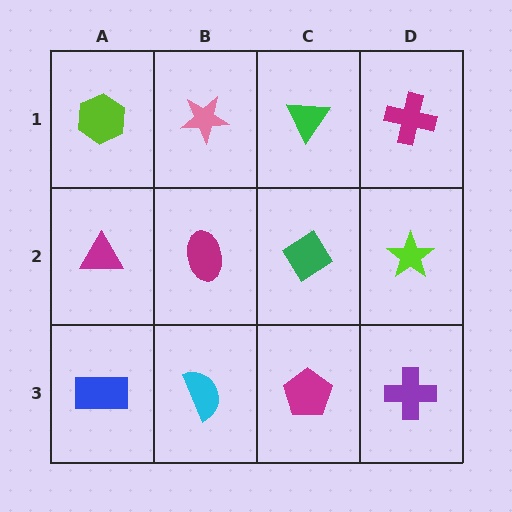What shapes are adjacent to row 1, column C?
A green diamond (row 2, column C), a pink star (row 1, column B), a magenta cross (row 1, column D).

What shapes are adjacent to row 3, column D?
A lime star (row 2, column D), a magenta pentagon (row 3, column C).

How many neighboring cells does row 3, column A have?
2.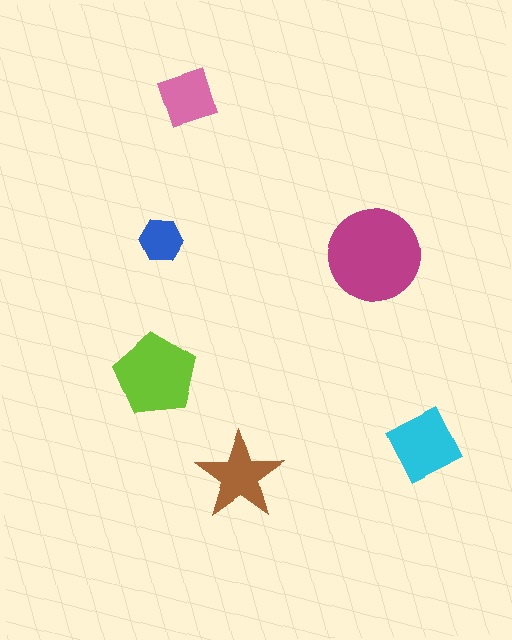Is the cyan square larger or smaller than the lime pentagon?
Smaller.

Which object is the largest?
The magenta circle.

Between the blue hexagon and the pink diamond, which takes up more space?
The pink diamond.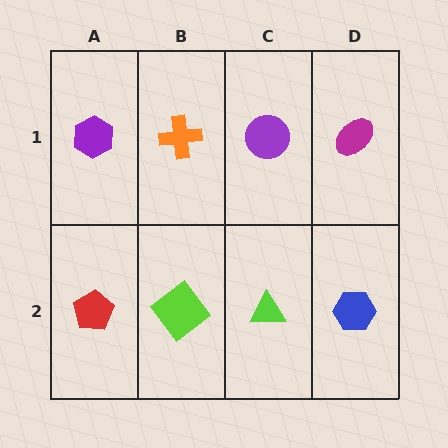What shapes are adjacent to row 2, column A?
A purple hexagon (row 1, column A), a lime diamond (row 2, column B).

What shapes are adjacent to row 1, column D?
A blue hexagon (row 2, column D), a purple circle (row 1, column C).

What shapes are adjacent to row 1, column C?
A lime triangle (row 2, column C), an orange cross (row 1, column B), a magenta ellipse (row 1, column D).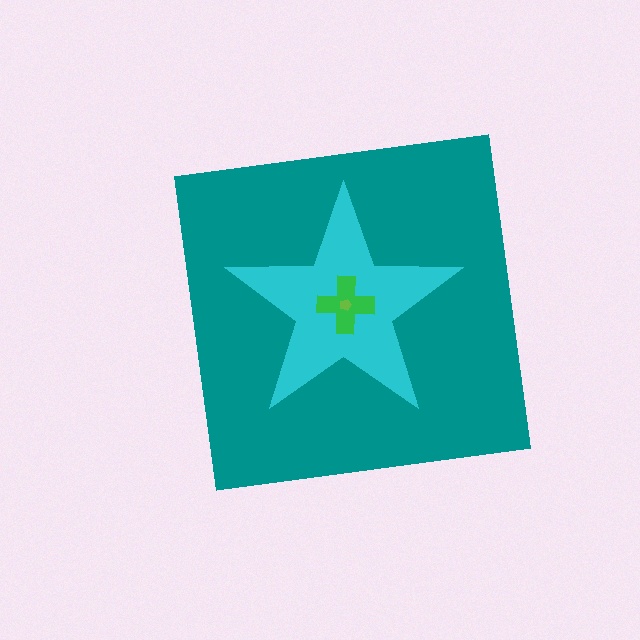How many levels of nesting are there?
4.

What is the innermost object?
The lime pentagon.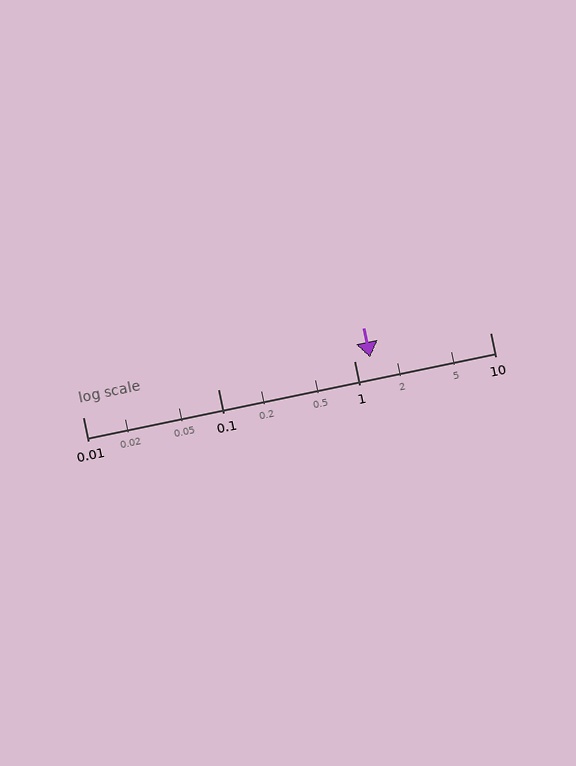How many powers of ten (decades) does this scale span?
The scale spans 3 decades, from 0.01 to 10.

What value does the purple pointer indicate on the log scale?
The pointer indicates approximately 1.3.